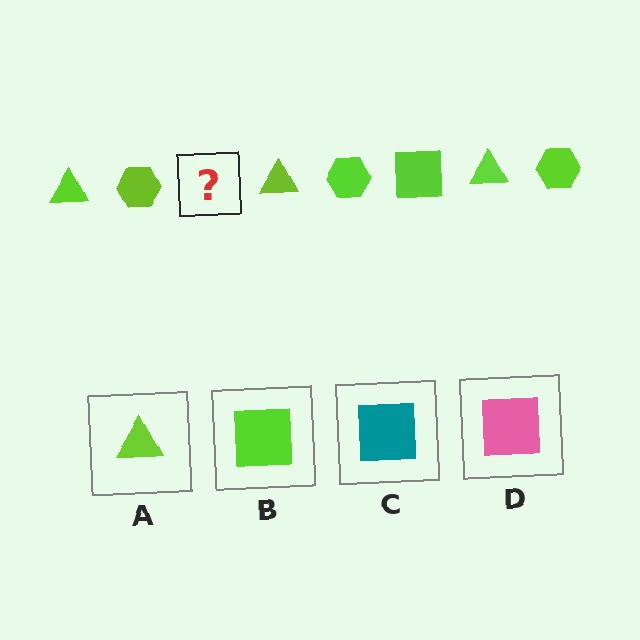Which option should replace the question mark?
Option B.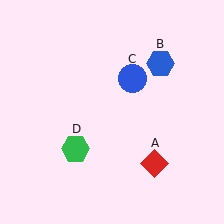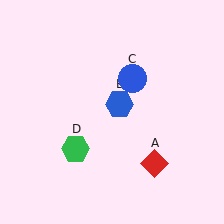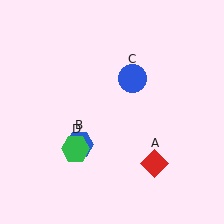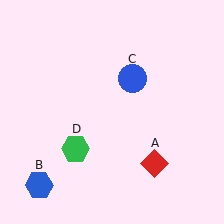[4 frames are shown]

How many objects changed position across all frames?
1 object changed position: blue hexagon (object B).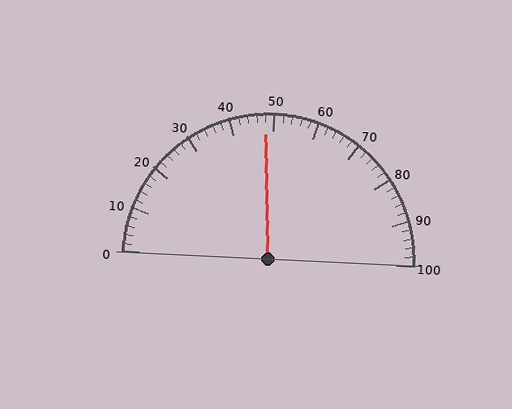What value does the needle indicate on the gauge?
The needle indicates approximately 48.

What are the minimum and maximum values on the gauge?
The gauge ranges from 0 to 100.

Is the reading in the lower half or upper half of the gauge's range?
The reading is in the lower half of the range (0 to 100).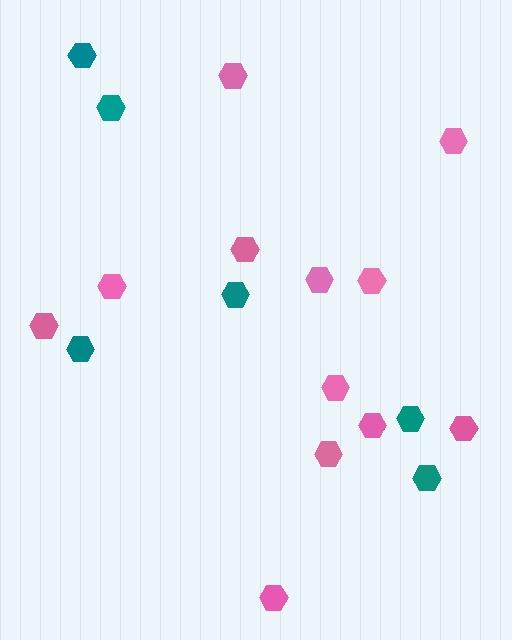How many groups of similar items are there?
There are 2 groups: one group of pink hexagons (12) and one group of teal hexagons (6).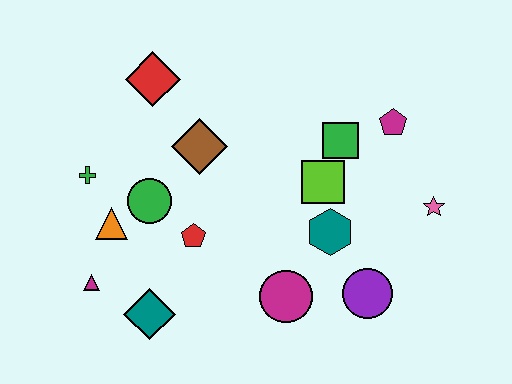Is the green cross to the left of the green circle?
Yes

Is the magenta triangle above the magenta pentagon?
No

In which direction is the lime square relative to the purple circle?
The lime square is above the purple circle.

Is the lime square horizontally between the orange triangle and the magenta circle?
No